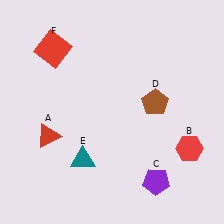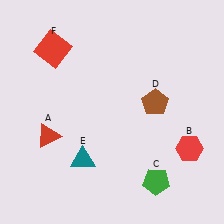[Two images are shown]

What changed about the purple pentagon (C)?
In Image 1, C is purple. In Image 2, it changed to green.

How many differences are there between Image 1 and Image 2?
There is 1 difference between the two images.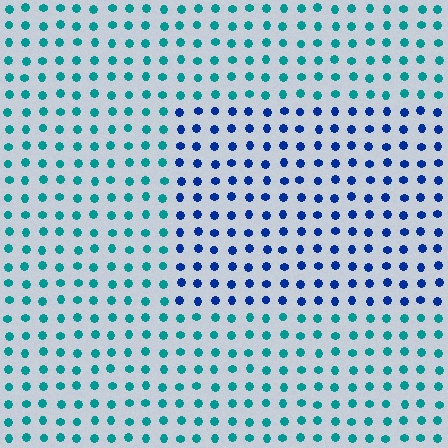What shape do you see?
I see a rectangle.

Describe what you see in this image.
The image is filled with small teal elements in a uniform arrangement. A rectangle-shaped region is visible where the elements are tinted to a slightly different hue, forming a subtle color boundary.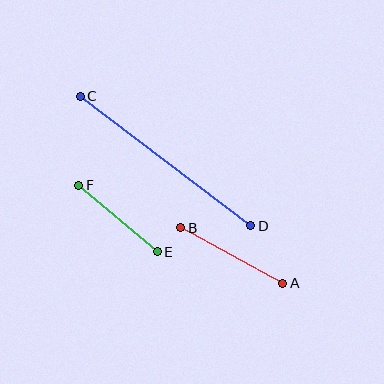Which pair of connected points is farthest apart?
Points C and D are farthest apart.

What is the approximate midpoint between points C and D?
The midpoint is at approximately (165, 161) pixels.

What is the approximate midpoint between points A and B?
The midpoint is at approximately (232, 256) pixels.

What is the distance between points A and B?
The distance is approximately 116 pixels.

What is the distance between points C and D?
The distance is approximately 214 pixels.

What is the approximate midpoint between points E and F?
The midpoint is at approximately (118, 218) pixels.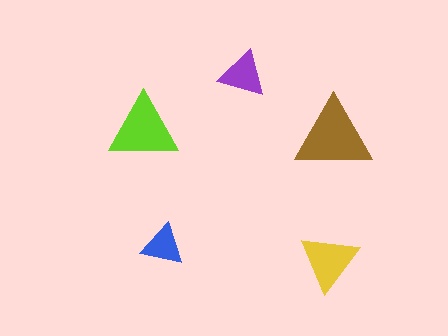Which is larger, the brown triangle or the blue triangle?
The brown one.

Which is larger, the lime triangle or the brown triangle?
The brown one.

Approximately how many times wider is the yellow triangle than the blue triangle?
About 1.5 times wider.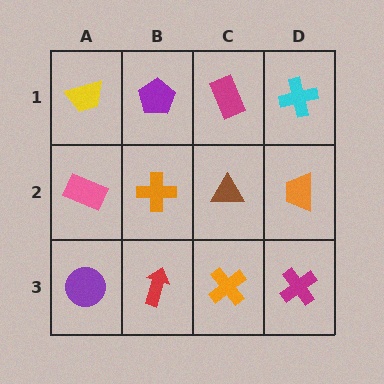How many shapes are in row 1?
4 shapes.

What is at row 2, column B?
An orange cross.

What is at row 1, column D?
A cyan cross.